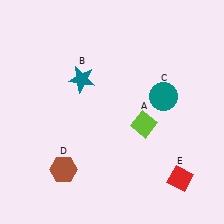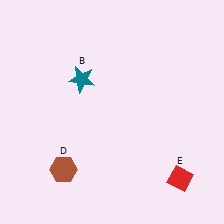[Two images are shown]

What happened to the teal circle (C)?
The teal circle (C) was removed in Image 2. It was in the top-right area of Image 1.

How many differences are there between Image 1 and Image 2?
There are 2 differences between the two images.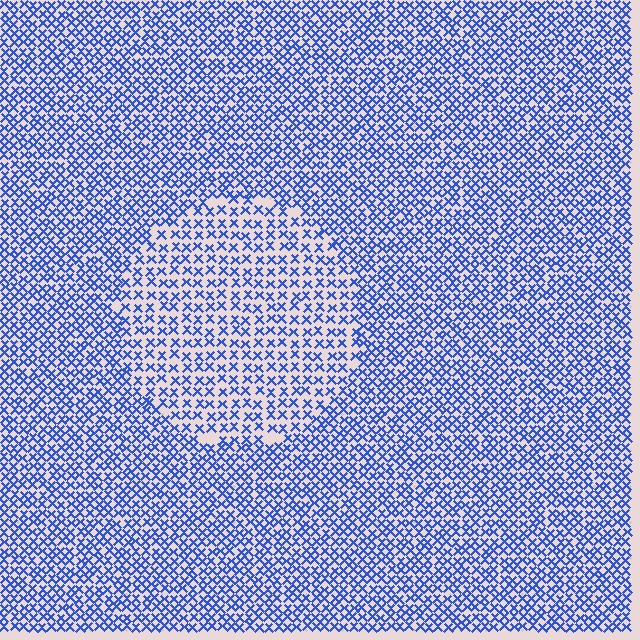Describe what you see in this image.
The image contains small blue elements arranged at two different densities. A circle-shaped region is visible where the elements are less densely packed than the surrounding area.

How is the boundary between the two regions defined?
The boundary is defined by a change in element density (approximately 1.6x ratio). All elements are the same color, size, and shape.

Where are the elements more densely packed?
The elements are more densely packed outside the circle boundary.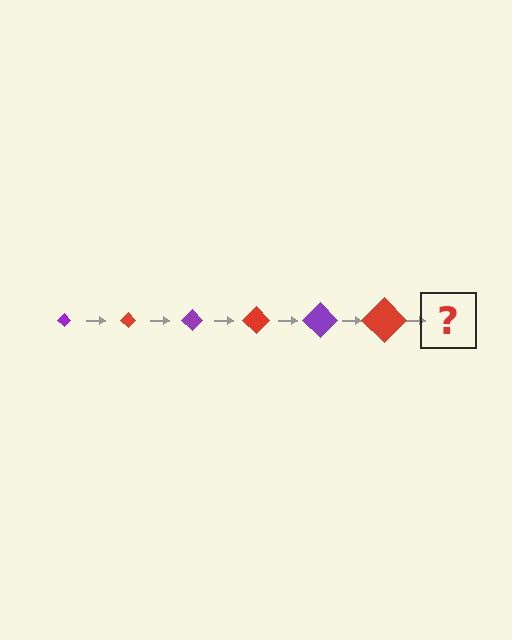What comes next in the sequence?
The next element should be a purple diamond, larger than the previous one.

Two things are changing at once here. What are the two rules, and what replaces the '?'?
The two rules are that the diamond grows larger each step and the color cycles through purple and red. The '?' should be a purple diamond, larger than the previous one.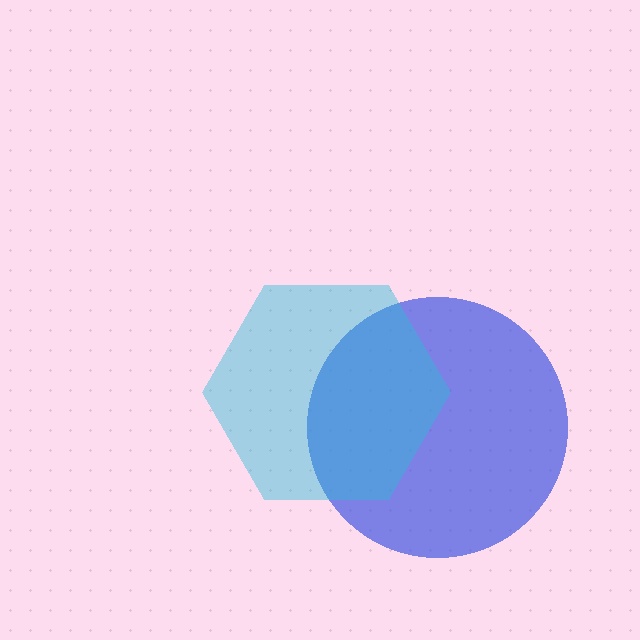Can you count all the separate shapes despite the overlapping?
Yes, there are 2 separate shapes.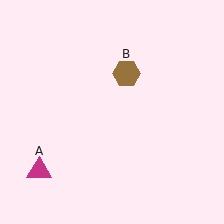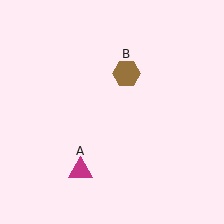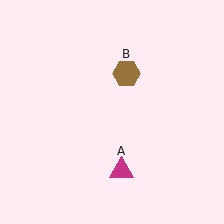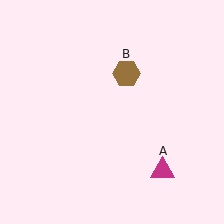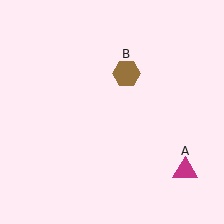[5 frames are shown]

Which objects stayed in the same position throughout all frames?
Brown hexagon (object B) remained stationary.